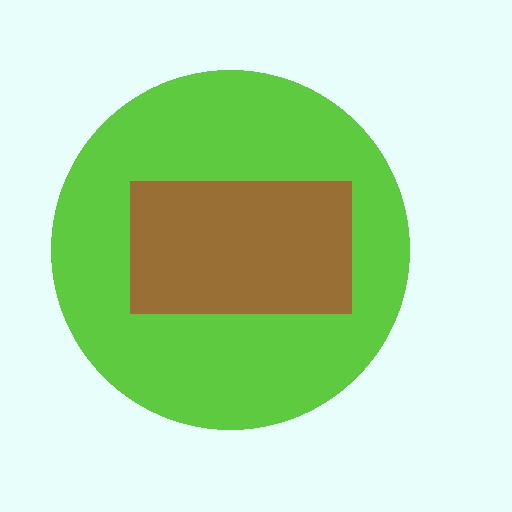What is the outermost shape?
The lime circle.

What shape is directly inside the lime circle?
The brown rectangle.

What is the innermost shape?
The brown rectangle.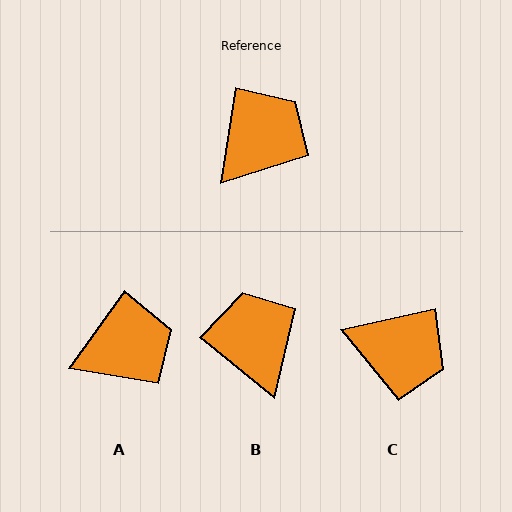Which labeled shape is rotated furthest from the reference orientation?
C, about 69 degrees away.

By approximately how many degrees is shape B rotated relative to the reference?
Approximately 60 degrees counter-clockwise.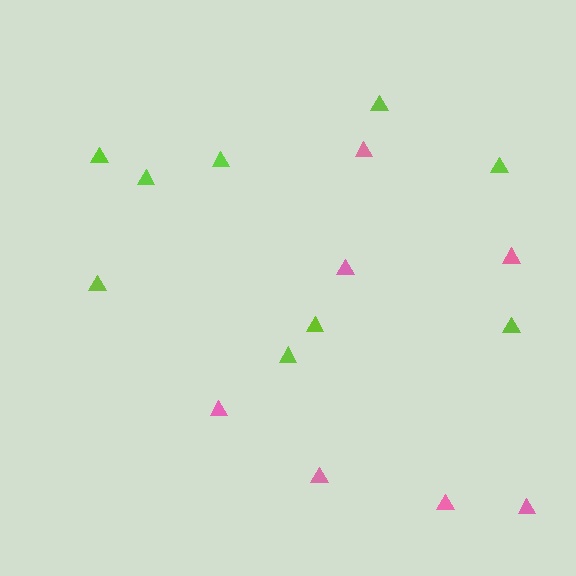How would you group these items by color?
There are 2 groups: one group of pink triangles (7) and one group of lime triangles (9).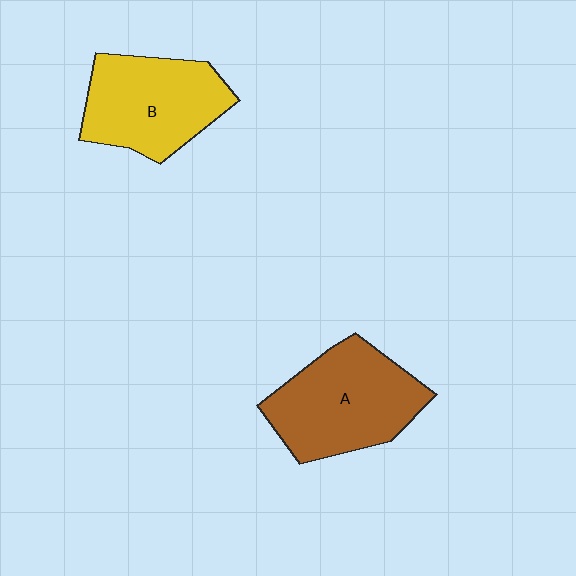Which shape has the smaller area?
Shape B (yellow).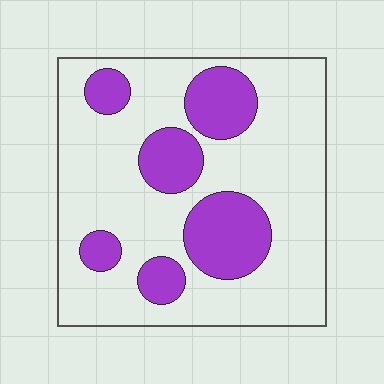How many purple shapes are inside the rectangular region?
6.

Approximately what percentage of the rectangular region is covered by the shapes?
Approximately 25%.